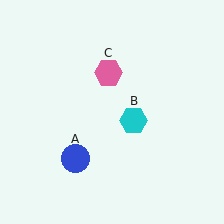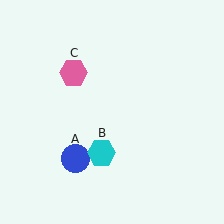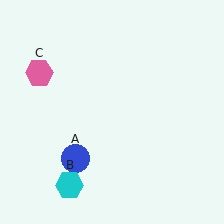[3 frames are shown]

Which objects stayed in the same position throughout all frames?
Blue circle (object A) remained stationary.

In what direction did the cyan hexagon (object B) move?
The cyan hexagon (object B) moved down and to the left.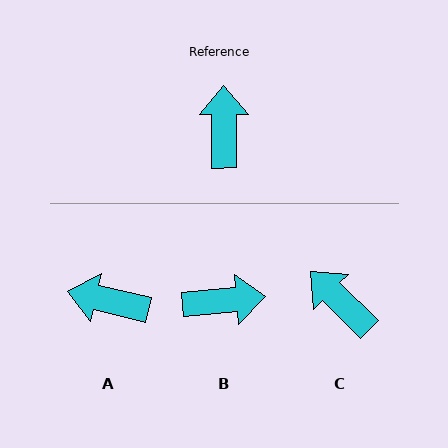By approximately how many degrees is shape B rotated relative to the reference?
Approximately 85 degrees clockwise.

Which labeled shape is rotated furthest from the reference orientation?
B, about 85 degrees away.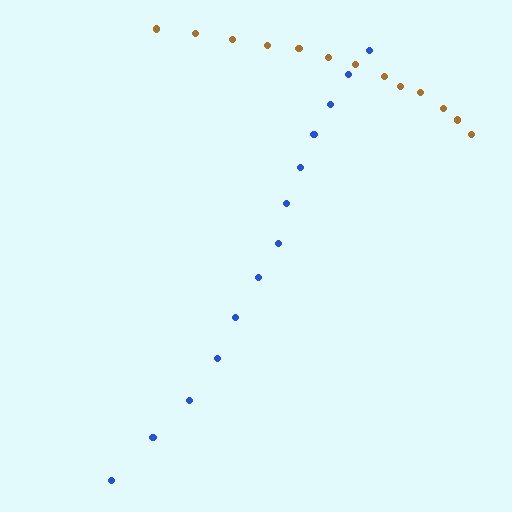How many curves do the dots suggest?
There are 2 distinct paths.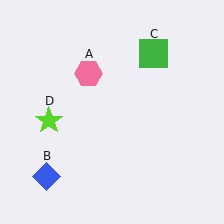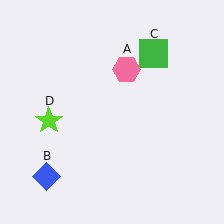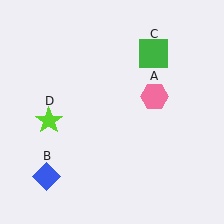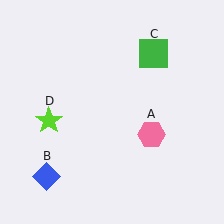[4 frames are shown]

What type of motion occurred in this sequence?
The pink hexagon (object A) rotated clockwise around the center of the scene.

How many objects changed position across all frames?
1 object changed position: pink hexagon (object A).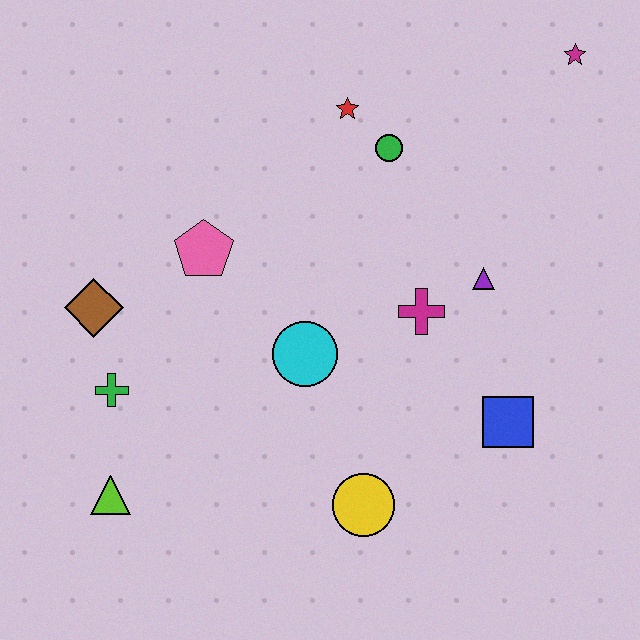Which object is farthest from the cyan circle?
The magenta star is farthest from the cyan circle.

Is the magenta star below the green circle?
No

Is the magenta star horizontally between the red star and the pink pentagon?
No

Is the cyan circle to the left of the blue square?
Yes